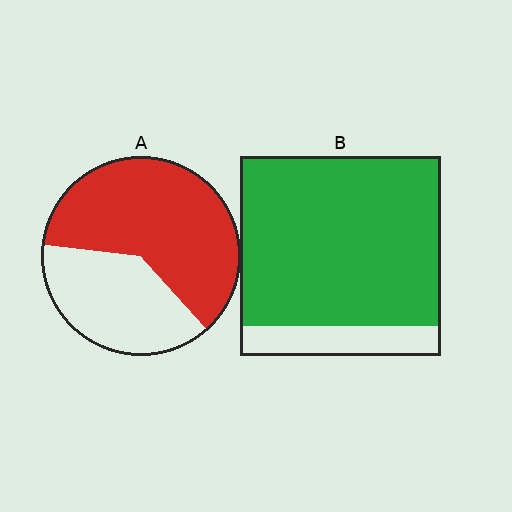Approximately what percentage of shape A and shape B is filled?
A is approximately 60% and B is approximately 85%.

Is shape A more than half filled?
Yes.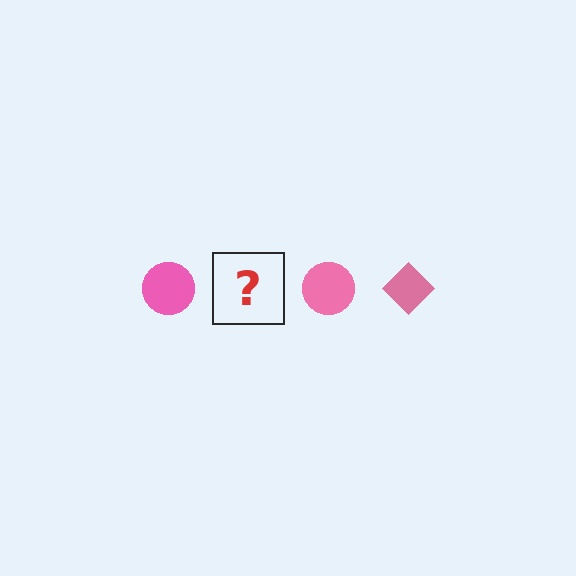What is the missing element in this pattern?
The missing element is a pink diamond.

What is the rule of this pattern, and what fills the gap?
The rule is that the pattern cycles through circle, diamond shapes in pink. The gap should be filled with a pink diamond.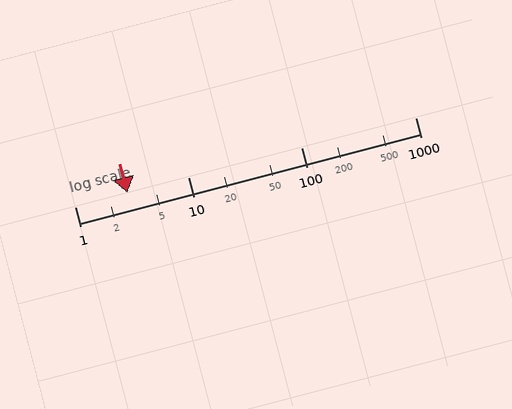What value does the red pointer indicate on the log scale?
The pointer indicates approximately 2.9.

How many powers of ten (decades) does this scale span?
The scale spans 3 decades, from 1 to 1000.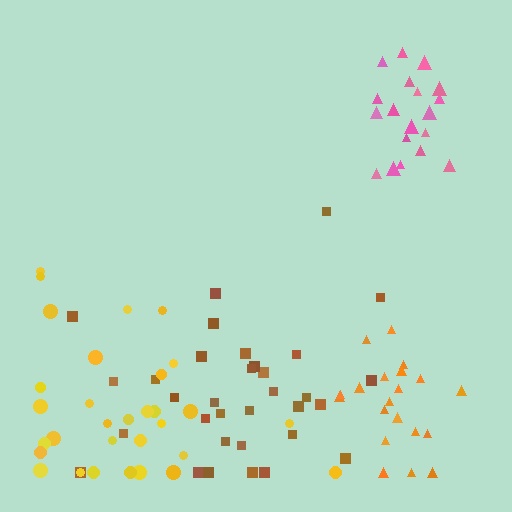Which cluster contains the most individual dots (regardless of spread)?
Yellow (34).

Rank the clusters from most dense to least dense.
pink, orange, brown, yellow.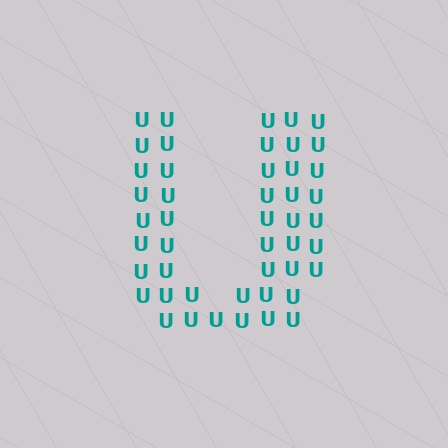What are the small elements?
The small elements are letter U's.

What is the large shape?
The large shape is the letter U.